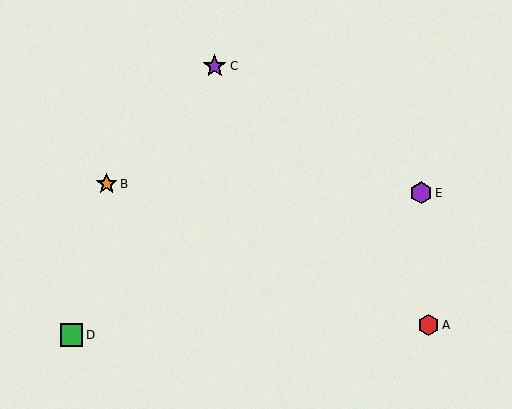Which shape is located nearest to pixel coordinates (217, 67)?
The purple star (labeled C) at (215, 66) is nearest to that location.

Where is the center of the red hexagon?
The center of the red hexagon is at (429, 325).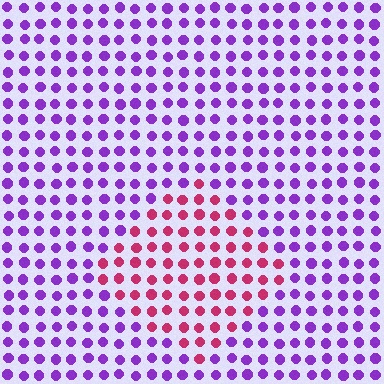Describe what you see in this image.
The image is filled with small purple elements in a uniform arrangement. A diamond-shaped region is visible where the elements are tinted to a slightly different hue, forming a subtle color boundary.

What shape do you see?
I see a diamond.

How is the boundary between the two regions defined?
The boundary is defined purely by a slight shift in hue (about 59 degrees). Spacing, size, and orientation are identical on both sides.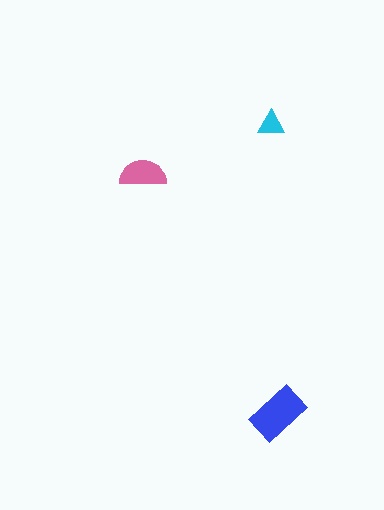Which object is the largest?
The blue rectangle.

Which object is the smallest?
The cyan triangle.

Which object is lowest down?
The blue rectangle is bottommost.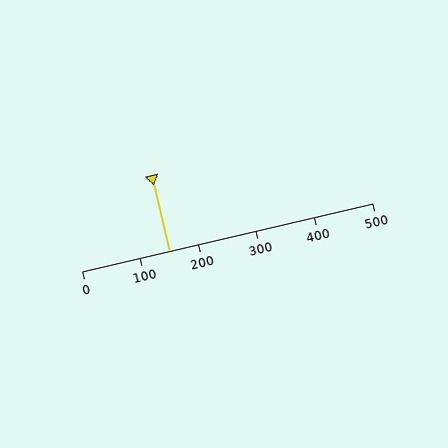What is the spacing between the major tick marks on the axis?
The major ticks are spaced 100 apart.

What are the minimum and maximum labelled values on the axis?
The axis runs from 0 to 500.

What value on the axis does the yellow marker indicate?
The marker indicates approximately 150.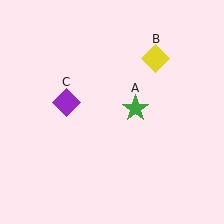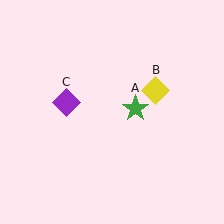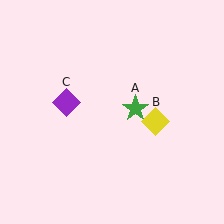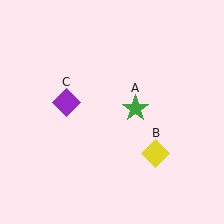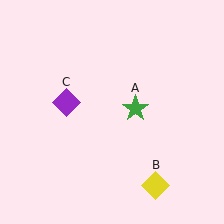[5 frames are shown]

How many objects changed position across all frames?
1 object changed position: yellow diamond (object B).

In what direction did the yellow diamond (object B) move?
The yellow diamond (object B) moved down.